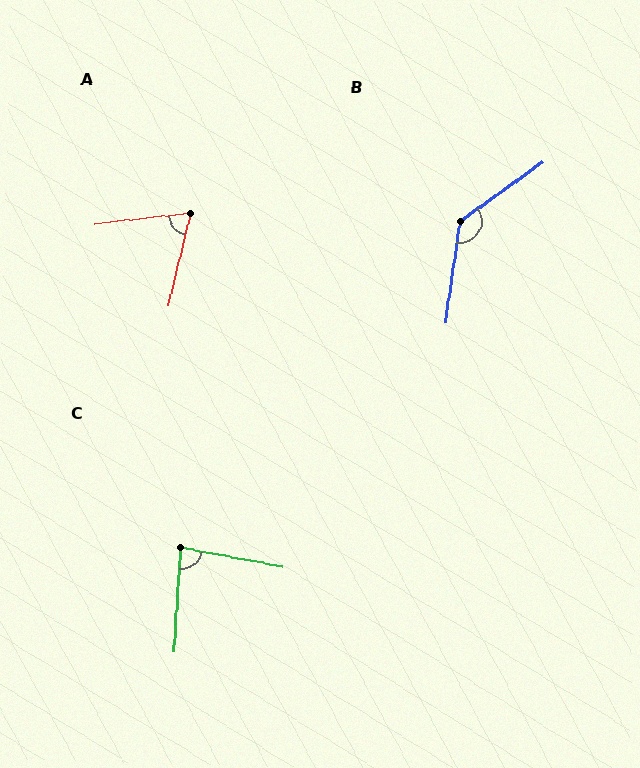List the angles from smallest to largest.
A (70°), C (83°), B (134°).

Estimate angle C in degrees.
Approximately 83 degrees.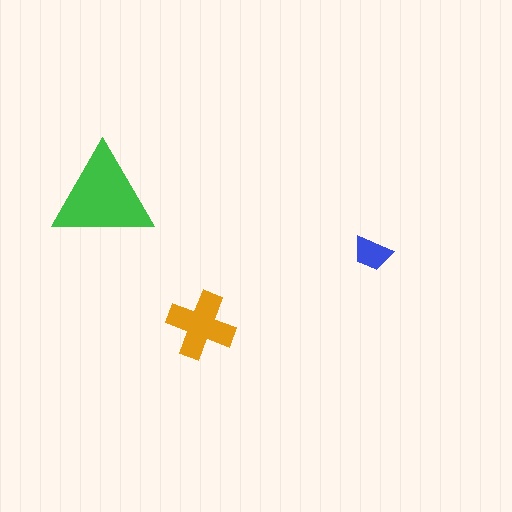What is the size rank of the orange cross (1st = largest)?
2nd.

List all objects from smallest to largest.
The blue trapezoid, the orange cross, the green triangle.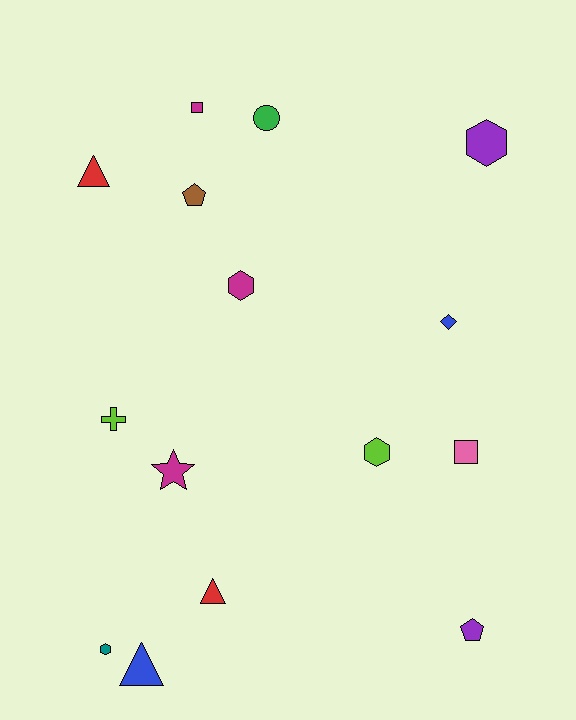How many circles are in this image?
There is 1 circle.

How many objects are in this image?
There are 15 objects.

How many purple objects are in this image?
There are 2 purple objects.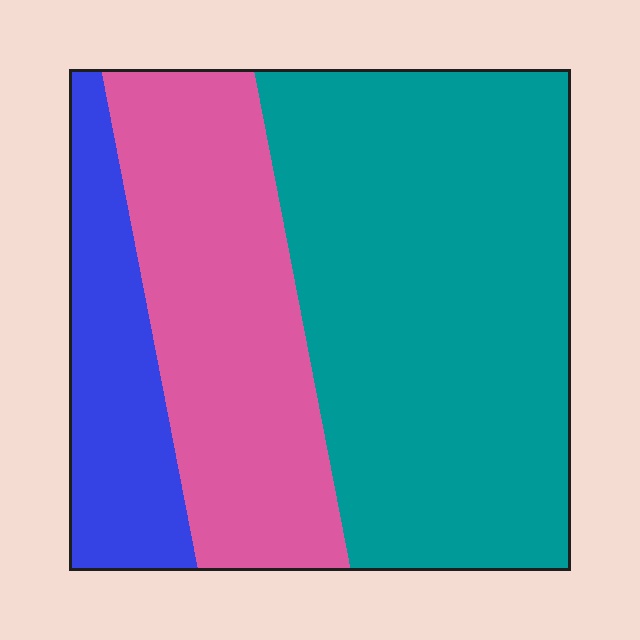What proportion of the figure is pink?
Pink takes up about one third (1/3) of the figure.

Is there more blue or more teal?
Teal.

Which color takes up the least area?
Blue, at roughly 15%.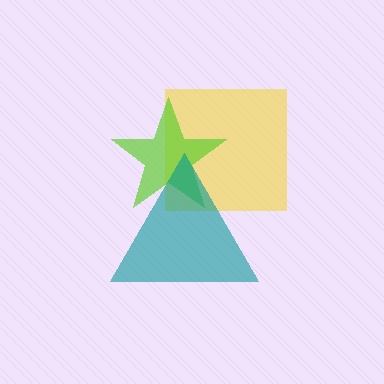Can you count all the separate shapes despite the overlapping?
Yes, there are 3 separate shapes.